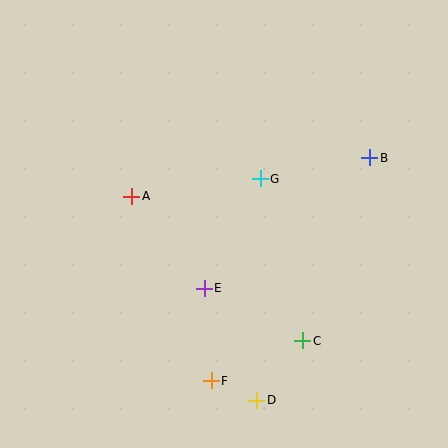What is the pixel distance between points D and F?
The distance between D and F is 50 pixels.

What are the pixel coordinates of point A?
Point A is at (132, 196).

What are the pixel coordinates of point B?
Point B is at (370, 158).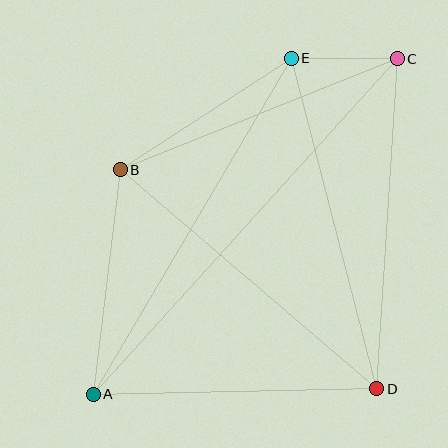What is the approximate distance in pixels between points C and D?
The distance between C and D is approximately 331 pixels.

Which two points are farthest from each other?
Points A and C are farthest from each other.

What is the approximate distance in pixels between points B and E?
The distance between B and E is approximately 204 pixels.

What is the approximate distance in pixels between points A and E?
The distance between A and E is approximately 390 pixels.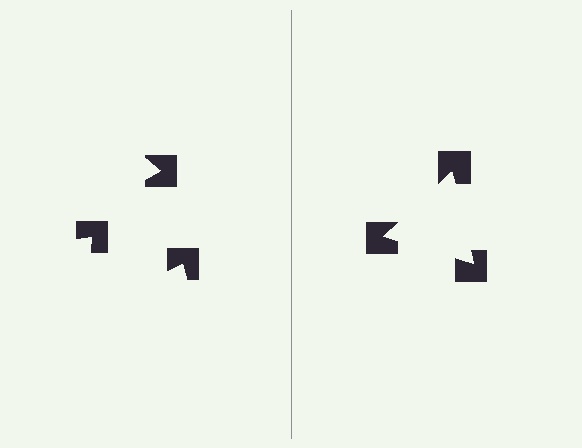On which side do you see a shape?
An illusory triangle appears on the right side. On the left side the wedge cuts are rotated, so no coherent shape forms.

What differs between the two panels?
The notched squares are positioned identically on both sides; only the wedge orientations differ. On the right they align to a triangle; on the left they are misaligned.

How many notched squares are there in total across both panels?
6 — 3 on each side.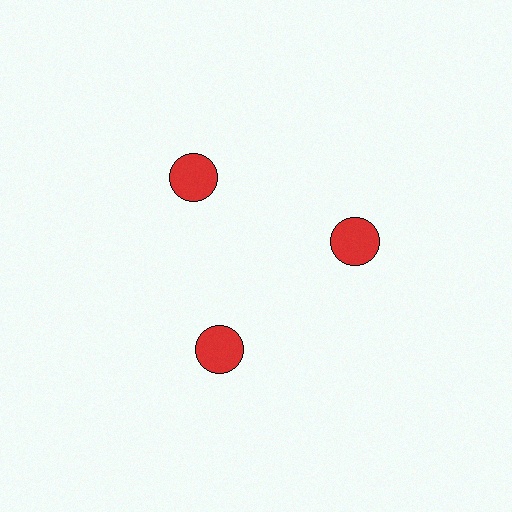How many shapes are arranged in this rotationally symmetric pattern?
There are 3 shapes, arranged in 3 groups of 1.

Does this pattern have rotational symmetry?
Yes, this pattern has 3-fold rotational symmetry. It looks the same after rotating 120 degrees around the center.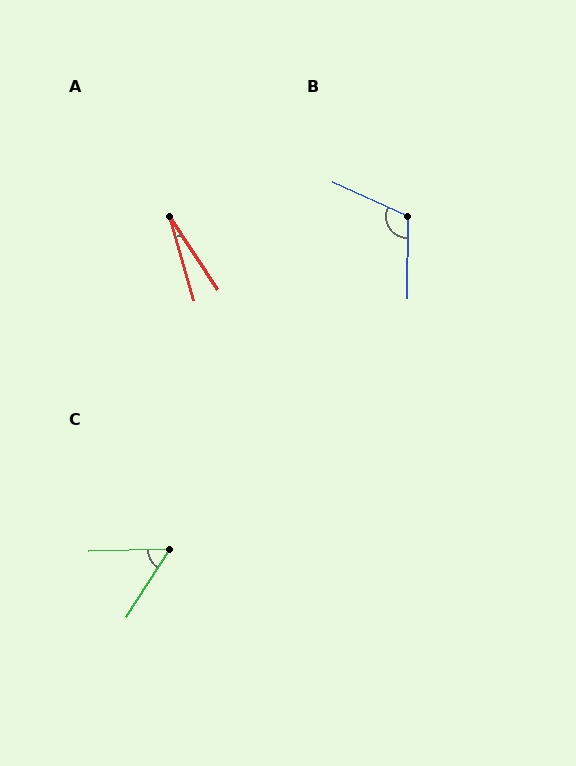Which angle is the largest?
B, at approximately 115 degrees.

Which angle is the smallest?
A, at approximately 17 degrees.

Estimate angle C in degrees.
Approximately 55 degrees.